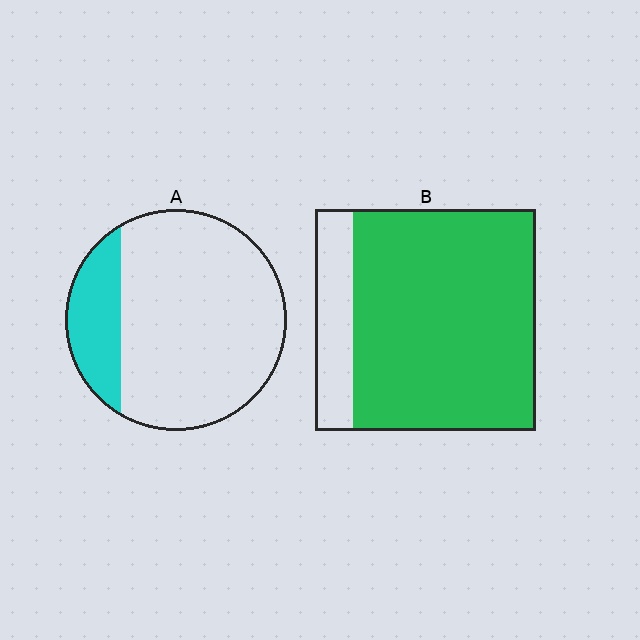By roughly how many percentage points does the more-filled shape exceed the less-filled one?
By roughly 65 percentage points (B over A).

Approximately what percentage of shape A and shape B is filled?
A is approximately 20% and B is approximately 85%.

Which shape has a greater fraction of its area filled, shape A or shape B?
Shape B.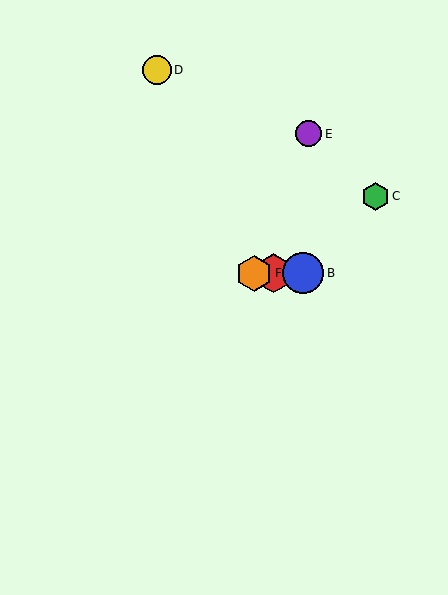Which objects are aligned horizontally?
Objects A, B, F are aligned horizontally.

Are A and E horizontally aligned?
No, A is at y≈273 and E is at y≈134.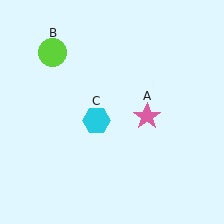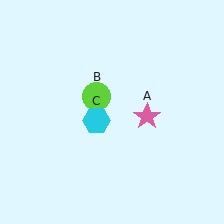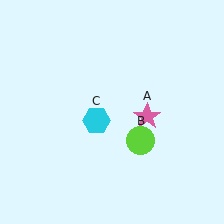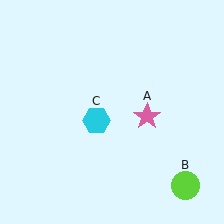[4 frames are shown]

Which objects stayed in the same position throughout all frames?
Pink star (object A) and cyan hexagon (object C) remained stationary.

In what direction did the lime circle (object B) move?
The lime circle (object B) moved down and to the right.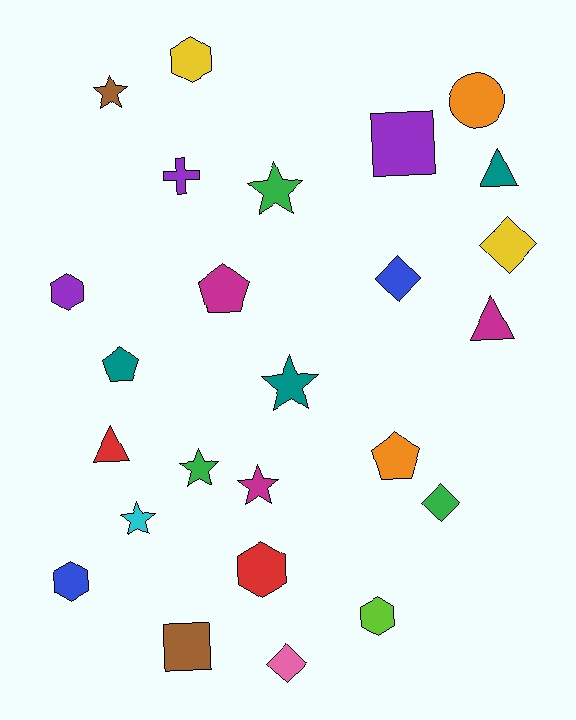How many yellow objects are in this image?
There are 2 yellow objects.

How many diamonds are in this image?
There are 4 diamonds.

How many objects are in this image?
There are 25 objects.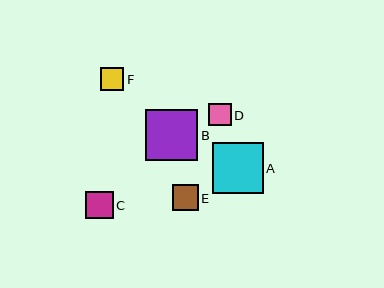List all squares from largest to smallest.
From largest to smallest: B, A, C, E, F, D.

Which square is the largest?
Square B is the largest with a size of approximately 52 pixels.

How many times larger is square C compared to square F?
Square C is approximately 1.2 times the size of square F.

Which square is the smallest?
Square D is the smallest with a size of approximately 22 pixels.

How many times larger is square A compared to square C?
Square A is approximately 1.8 times the size of square C.